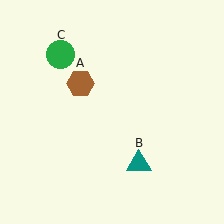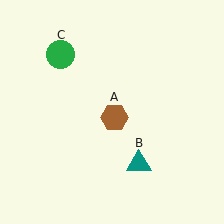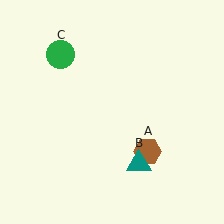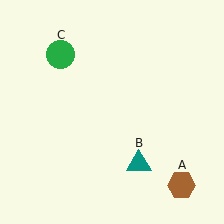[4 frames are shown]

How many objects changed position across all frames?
1 object changed position: brown hexagon (object A).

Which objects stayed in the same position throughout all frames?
Teal triangle (object B) and green circle (object C) remained stationary.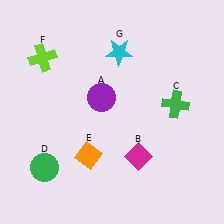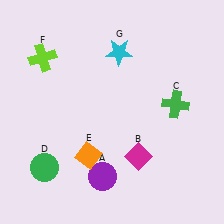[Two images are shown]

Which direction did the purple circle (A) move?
The purple circle (A) moved down.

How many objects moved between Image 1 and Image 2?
1 object moved between the two images.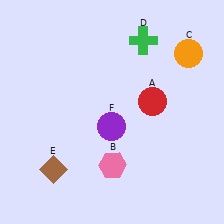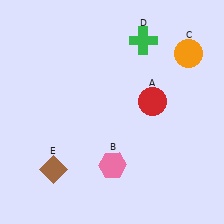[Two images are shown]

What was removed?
The purple circle (F) was removed in Image 2.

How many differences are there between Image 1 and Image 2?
There is 1 difference between the two images.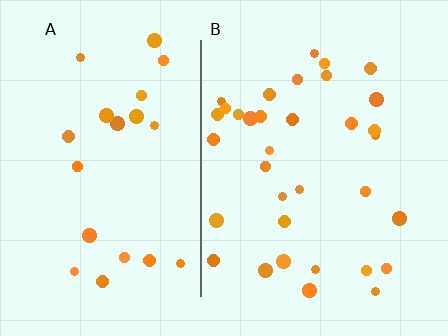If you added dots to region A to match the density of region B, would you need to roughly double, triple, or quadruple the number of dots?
Approximately double.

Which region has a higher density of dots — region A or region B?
B (the right).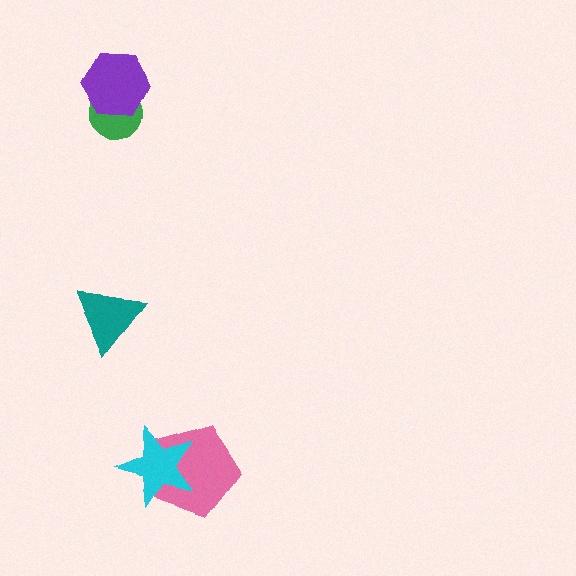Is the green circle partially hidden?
Yes, it is partially covered by another shape.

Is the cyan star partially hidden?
No, no other shape covers it.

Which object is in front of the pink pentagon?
The cyan star is in front of the pink pentagon.